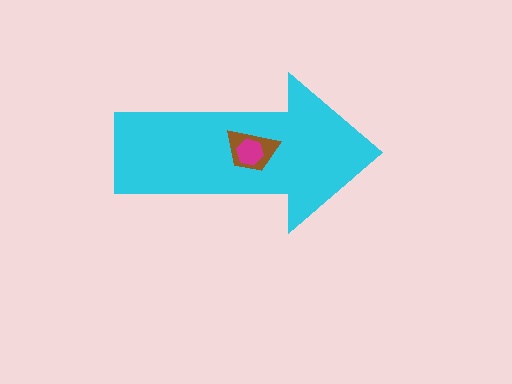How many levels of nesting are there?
3.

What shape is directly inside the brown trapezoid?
The magenta hexagon.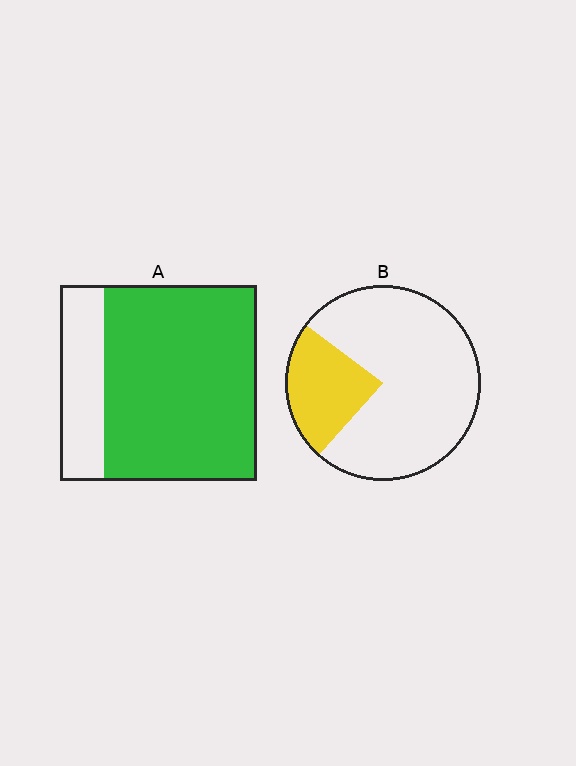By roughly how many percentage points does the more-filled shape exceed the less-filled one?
By roughly 55 percentage points (A over B).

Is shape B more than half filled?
No.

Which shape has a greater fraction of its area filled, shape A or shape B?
Shape A.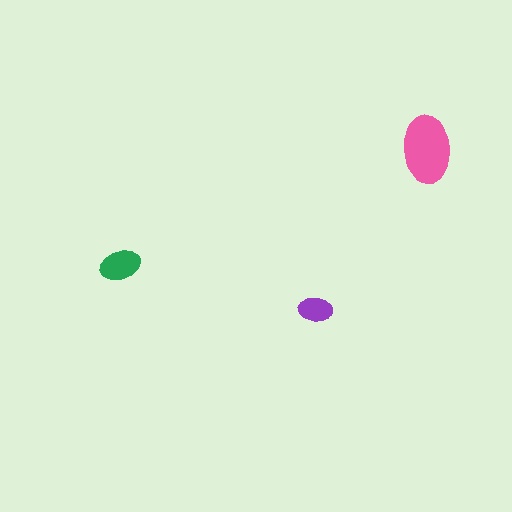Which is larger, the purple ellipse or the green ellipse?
The green one.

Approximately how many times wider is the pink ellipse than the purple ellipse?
About 2 times wider.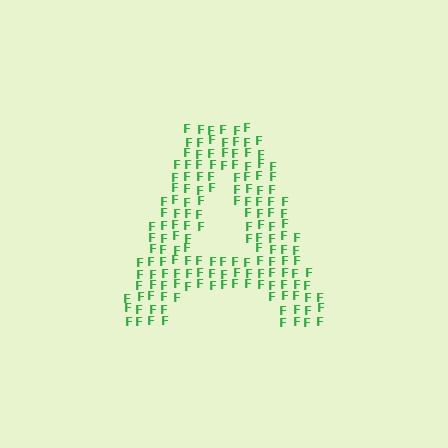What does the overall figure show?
The overall figure shows the letter A.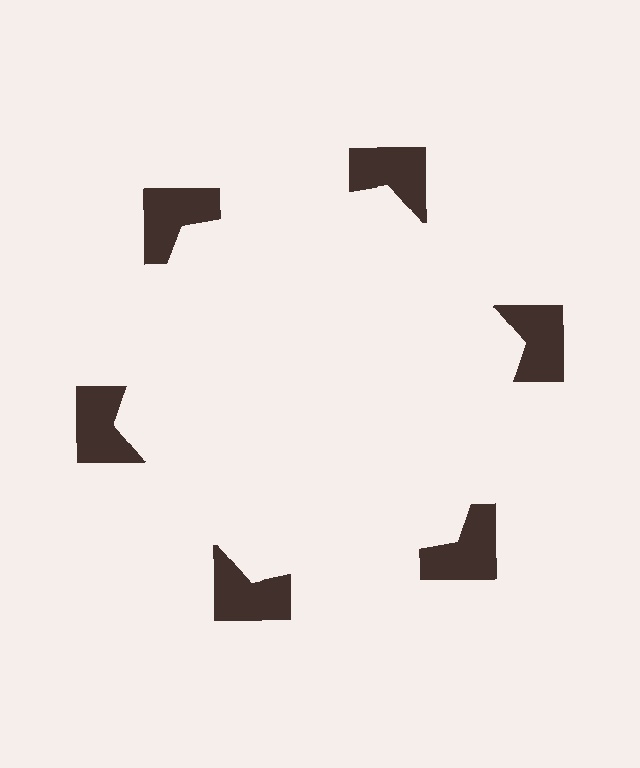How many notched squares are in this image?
There are 6 — one at each vertex of the illusory hexagon.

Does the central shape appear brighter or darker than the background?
It typically appears slightly brighter than the background, even though no actual brightness change is drawn.